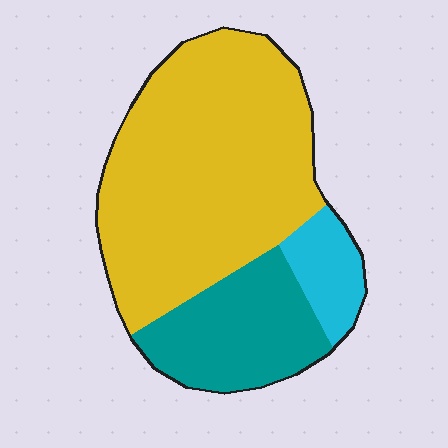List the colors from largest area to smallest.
From largest to smallest: yellow, teal, cyan.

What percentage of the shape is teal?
Teal takes up between a sixth and a third of the shape.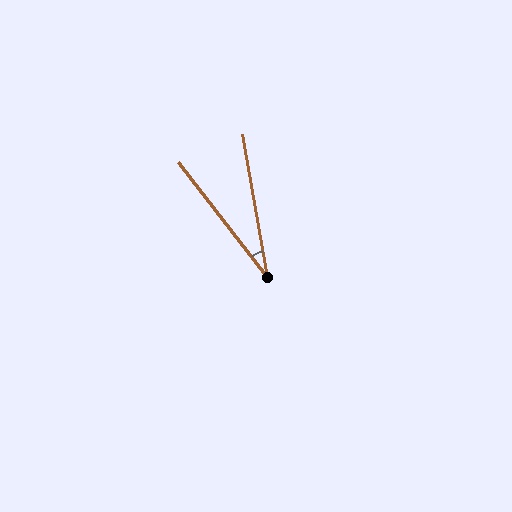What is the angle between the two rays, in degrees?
Approximately 28 degrees.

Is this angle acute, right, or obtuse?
It is acute.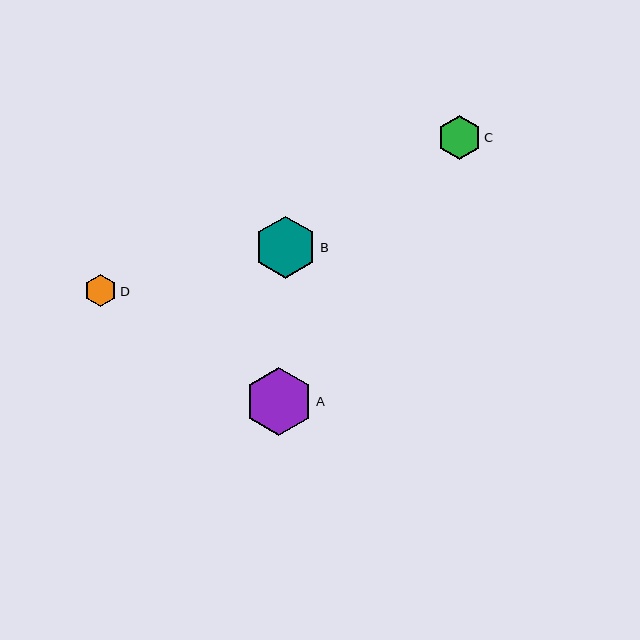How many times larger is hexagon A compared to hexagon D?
Hexagon A is approximately 2.1 times the size of hexagon D.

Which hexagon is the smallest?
Hexagon D is the smallest with a size of approximately 32 pixels.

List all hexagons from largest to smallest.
From largest to smallest: A, B, C, D.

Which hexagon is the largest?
Hexagon A is the largest with a size of approximately 68 pixels.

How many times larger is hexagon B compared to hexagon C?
Hexagon B is approximately 1.4 times the size of hexagon C.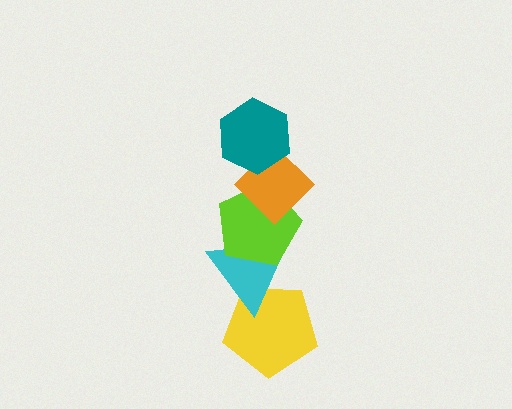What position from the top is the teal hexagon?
The teal hexagon is 1st from the top.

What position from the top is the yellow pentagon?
The yellow pentagon is 5th from the top.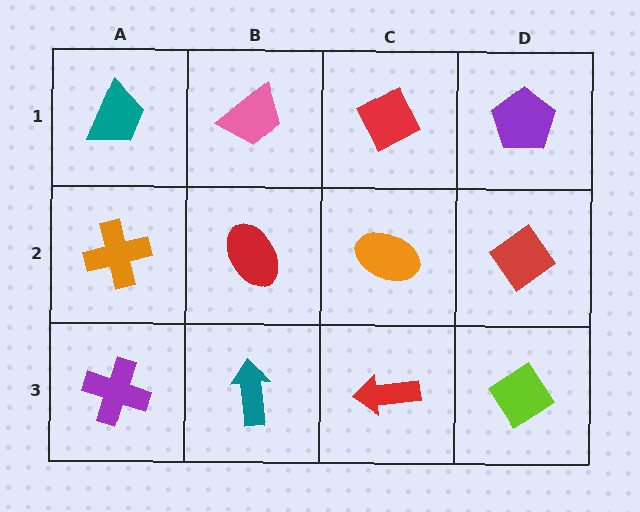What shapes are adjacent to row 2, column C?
A red diamond (row 1, column C), a red arrow (row 3, column C), a red ellipse (row 2, column B), a red diamond (row 2, column D).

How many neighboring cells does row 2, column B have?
4.